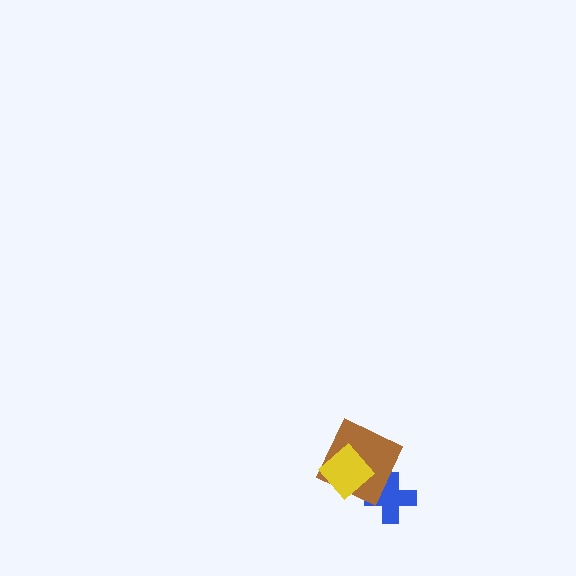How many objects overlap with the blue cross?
1 object overlaps with the blue cross.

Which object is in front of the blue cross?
The brown diamond is in front of the blue cross.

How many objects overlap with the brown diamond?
2 objects overlap with the brown diamond.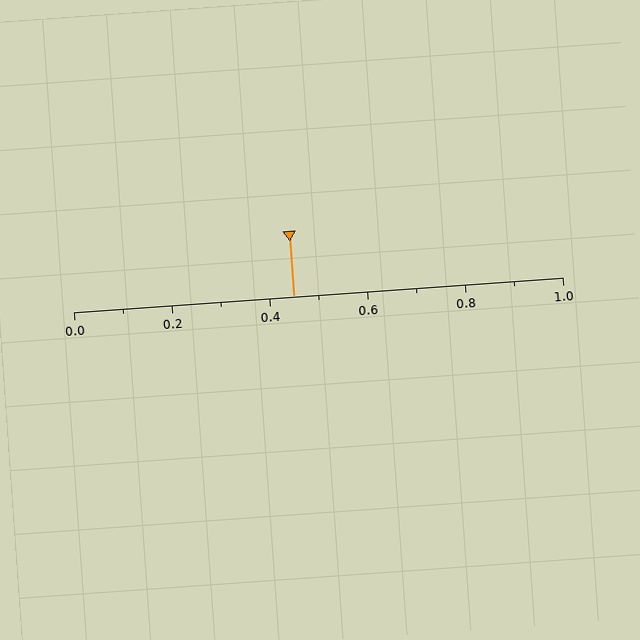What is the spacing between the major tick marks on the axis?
The major ticks are spaced 0.2 apart.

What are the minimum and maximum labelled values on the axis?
The axis runs from 0.0 to 1.0.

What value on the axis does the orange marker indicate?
The marker indicates approximately 0.45.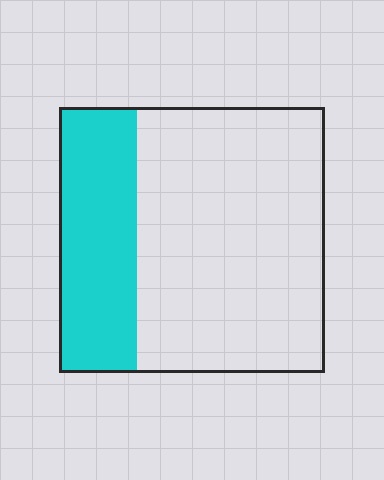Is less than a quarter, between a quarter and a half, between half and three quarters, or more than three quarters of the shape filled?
Between a quarter and a half.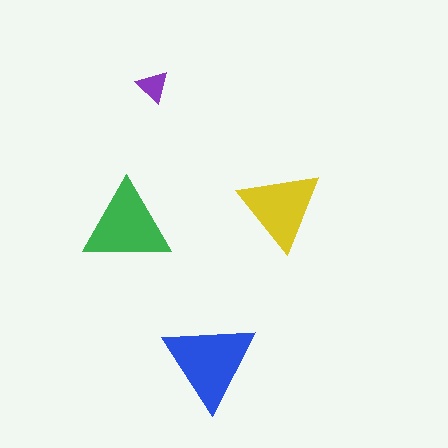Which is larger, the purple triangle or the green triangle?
The green one.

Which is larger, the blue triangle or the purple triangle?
The blue one.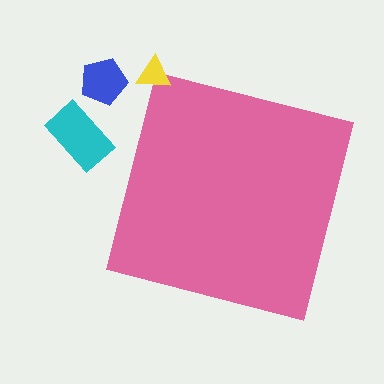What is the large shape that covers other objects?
A pink square.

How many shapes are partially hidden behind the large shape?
0 shapes are partially hidden.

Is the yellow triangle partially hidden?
No, the yellow triangle is fully visible.